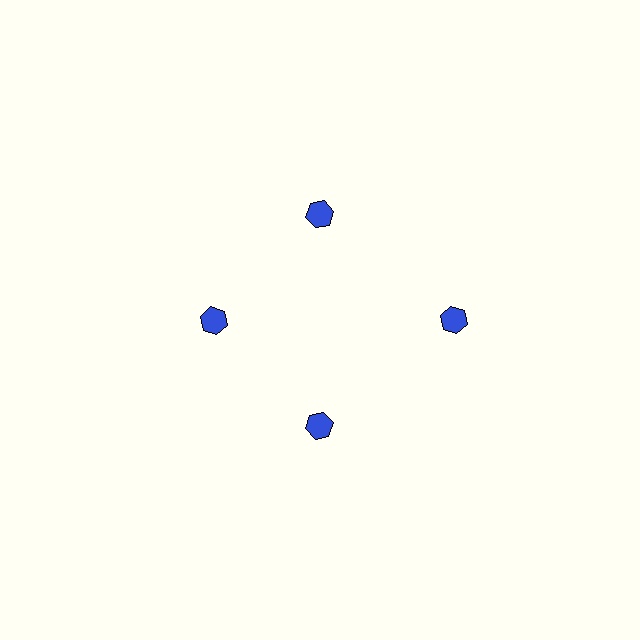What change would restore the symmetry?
The symmetry would be restored by moving it inward, back onto the ring so that all 4 hexagons sit at equal angles and equal distance from the center.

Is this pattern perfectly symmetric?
No. The 4 blue hexagons are arranged in a ring, but one element near the 3 o'clock position is pushed outward from the center, breaking the 4-fold rotational symmetry.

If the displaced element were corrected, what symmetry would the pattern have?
It would have 4-fold rotational symmetry — the pattern would map onto itself every 90 degrees.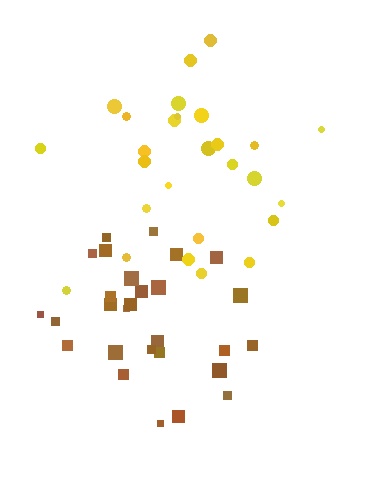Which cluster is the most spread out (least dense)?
Yellow.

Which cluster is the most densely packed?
Brown.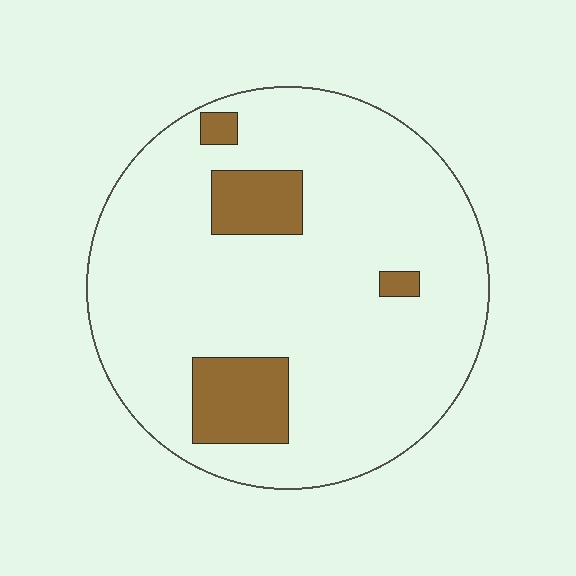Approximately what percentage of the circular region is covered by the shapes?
Approximately 15%.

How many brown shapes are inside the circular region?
4.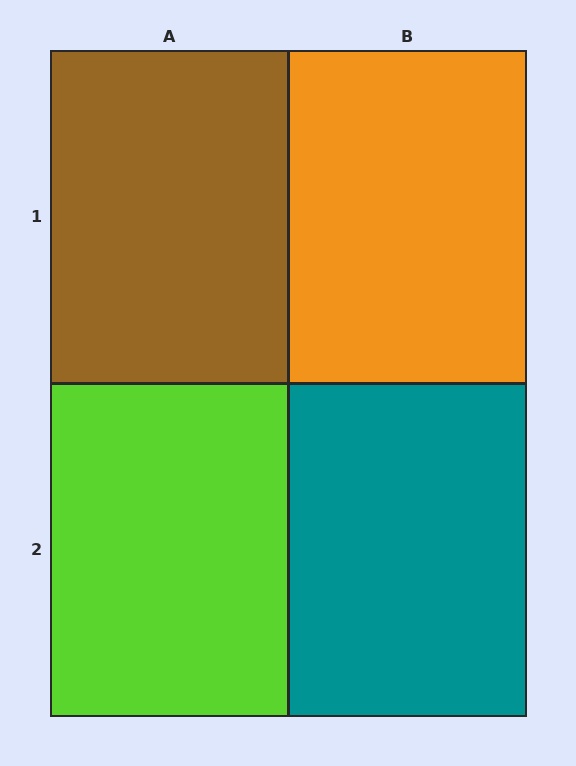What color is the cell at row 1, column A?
Brown.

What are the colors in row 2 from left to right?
Lime, teal.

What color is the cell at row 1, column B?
Orange.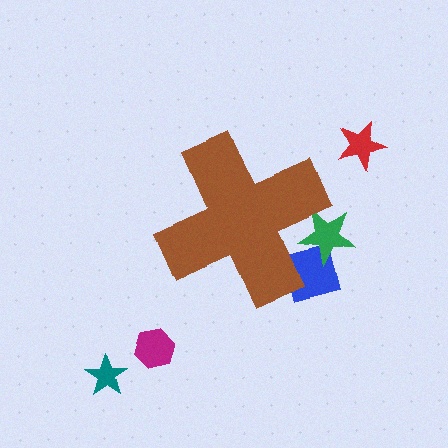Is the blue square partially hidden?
Yes, the blue square is partially hidden behind the brown cross.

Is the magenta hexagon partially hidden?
No, the magenta hexagon is fully visible.